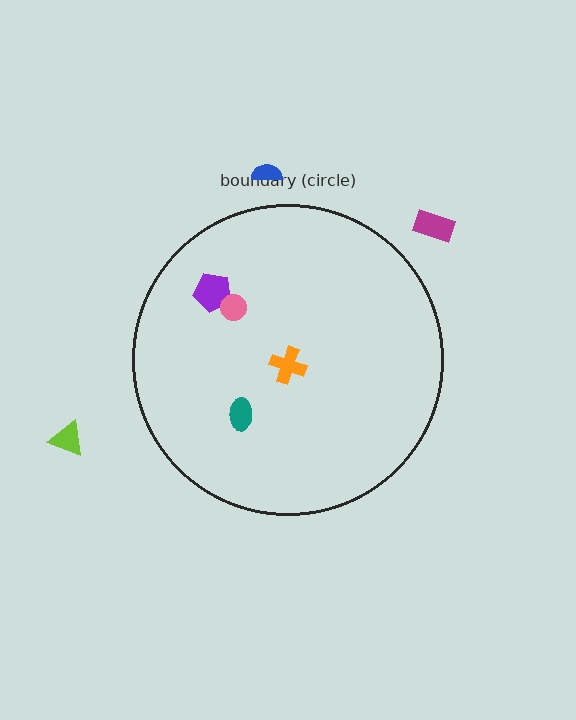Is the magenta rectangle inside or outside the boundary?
Outside.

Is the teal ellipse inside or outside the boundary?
Inside.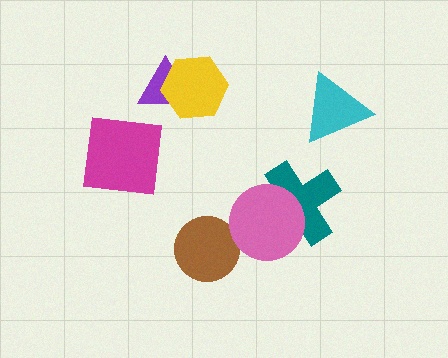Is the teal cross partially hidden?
Yes, it is partially covered by another shape.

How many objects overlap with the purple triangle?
1 object overlaps with the purple triangle.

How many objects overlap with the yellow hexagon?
1 object overlaps with the yellow hexagon.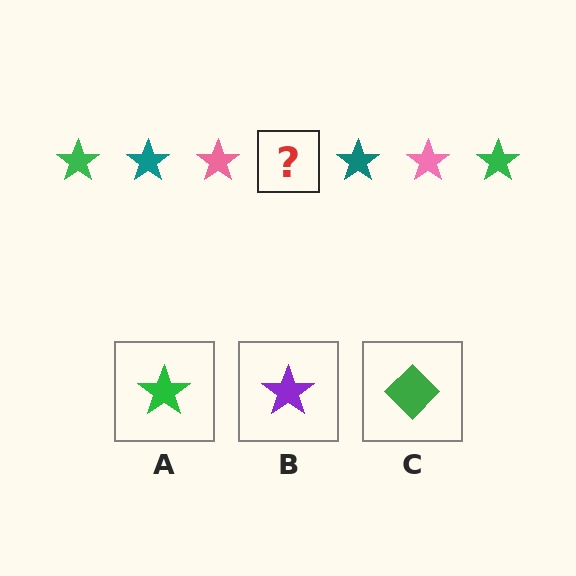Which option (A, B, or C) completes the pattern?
A.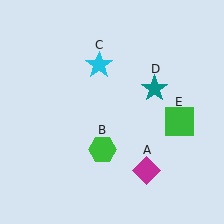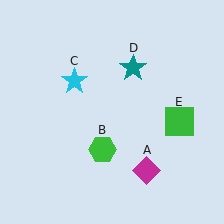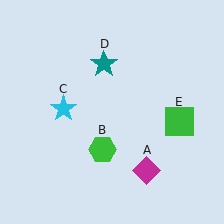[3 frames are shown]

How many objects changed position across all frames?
2 objects changed position: cyan star (object C), teal star (object D).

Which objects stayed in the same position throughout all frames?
Magenta diamond (object A) and green hexagon (object B) and green square (object E) remained stationary.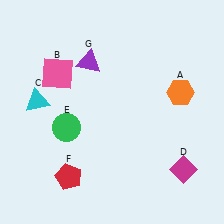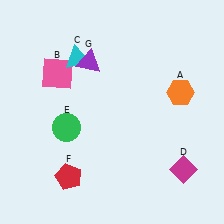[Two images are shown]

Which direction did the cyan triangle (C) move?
The cyan triangle (C) moved up.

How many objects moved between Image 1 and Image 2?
1 object moved between the two images.